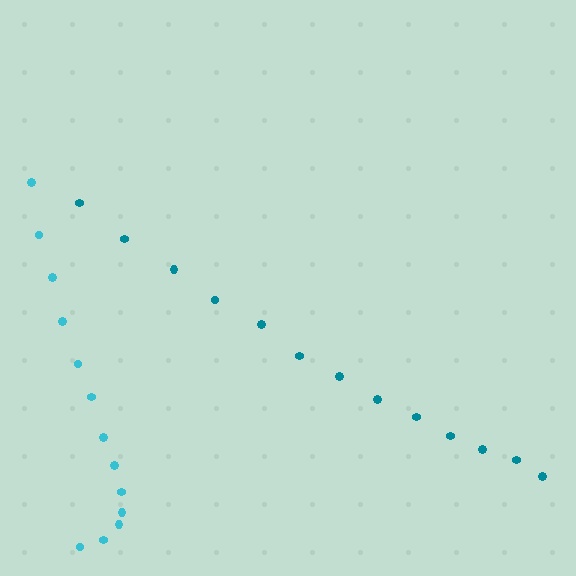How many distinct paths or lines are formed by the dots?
There are 2 distinct paths.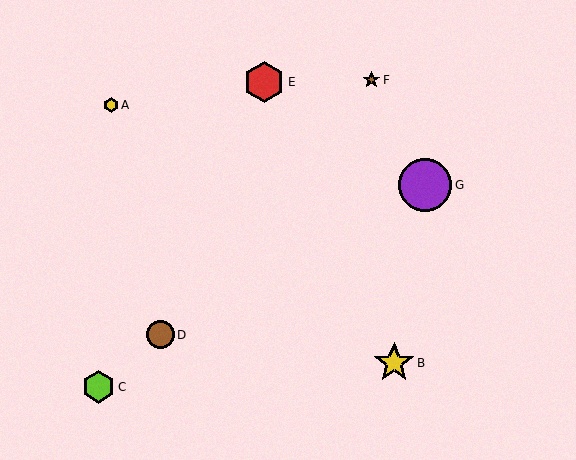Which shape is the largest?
The purple circle (labeled G) is the largest.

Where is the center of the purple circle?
The center of the purple circle is at (425, 185).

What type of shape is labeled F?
Shape F is a brown star.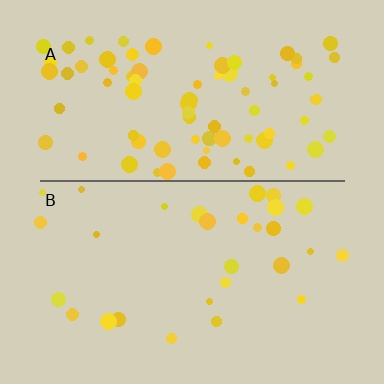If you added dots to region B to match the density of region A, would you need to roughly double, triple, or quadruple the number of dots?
Approximately triple.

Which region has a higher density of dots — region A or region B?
A (the top).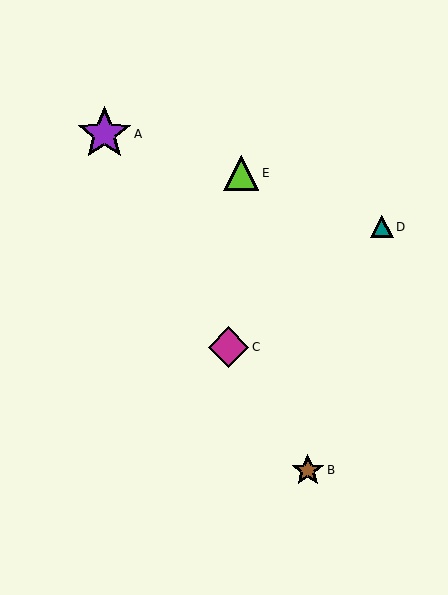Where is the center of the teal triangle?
The center of the teal triangle is at (382, 227).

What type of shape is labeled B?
Shape B is a brown star.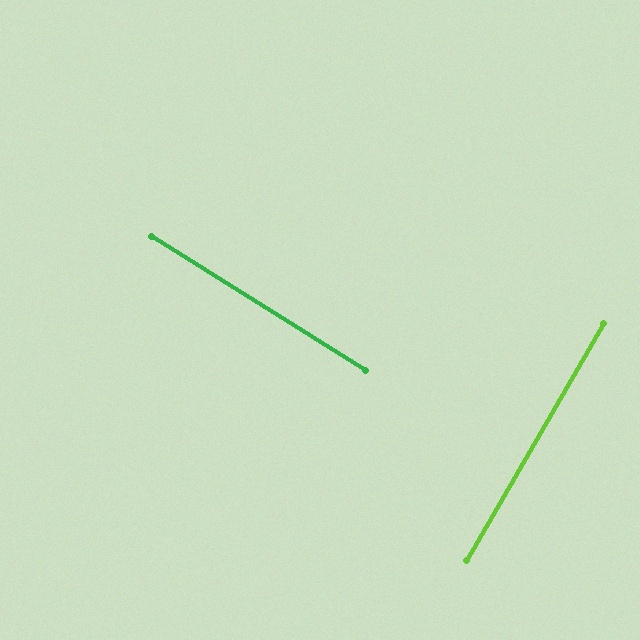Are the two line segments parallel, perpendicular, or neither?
Perpendicular — they meet at approximately 88°.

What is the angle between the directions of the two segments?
Approximately 88 degrees.